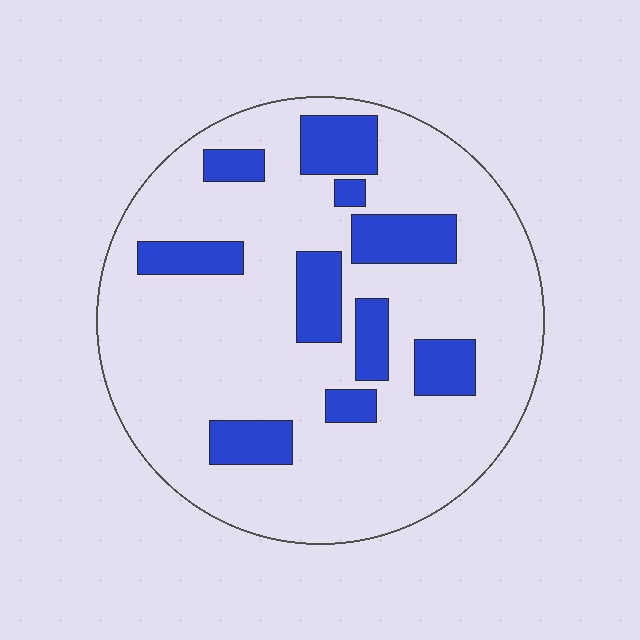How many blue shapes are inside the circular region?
10.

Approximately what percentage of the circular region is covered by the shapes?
Approximately 20%.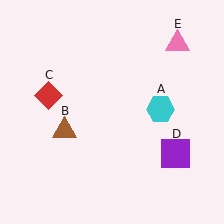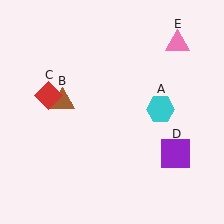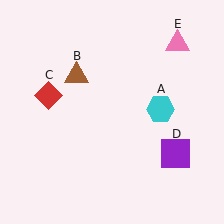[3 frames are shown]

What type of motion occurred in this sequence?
The brown triangle (object B) rotated clockwise around the center of the scene.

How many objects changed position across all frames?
1 object changed position: brown triangle (object B).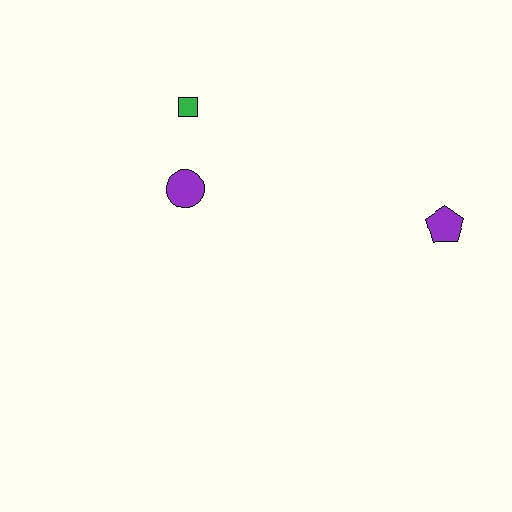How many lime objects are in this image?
There are no lime objects.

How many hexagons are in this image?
There are no hexagons.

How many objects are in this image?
There are 3 objects.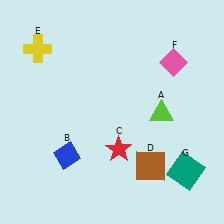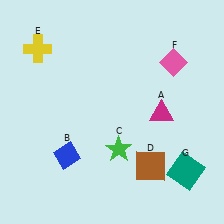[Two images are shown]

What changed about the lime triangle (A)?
In Image 1, A is lime. In Image 2, it changed to magenta.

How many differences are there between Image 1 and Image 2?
There are 2 differences between the two images.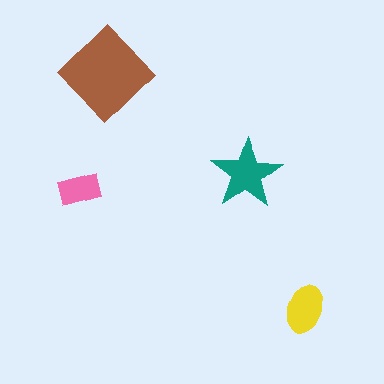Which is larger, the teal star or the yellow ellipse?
The teal star.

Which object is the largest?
The brown diamond.